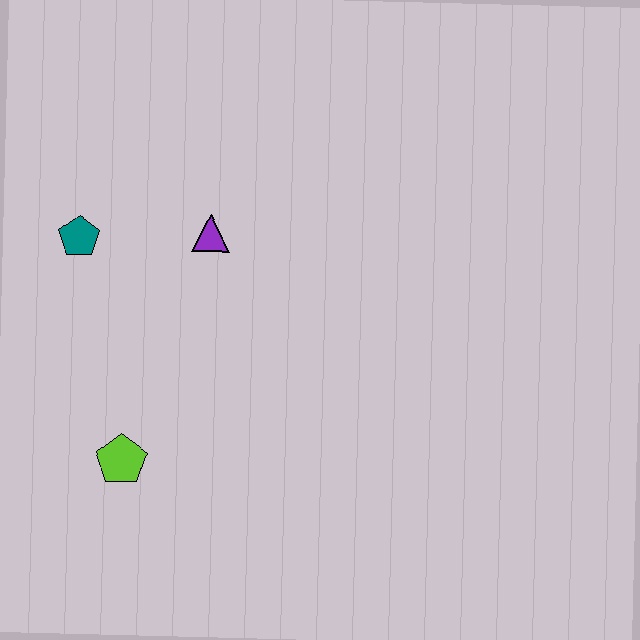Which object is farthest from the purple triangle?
The lime pentagon is farthest from the purple triangle.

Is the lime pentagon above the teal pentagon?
No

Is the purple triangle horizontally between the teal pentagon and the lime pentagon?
No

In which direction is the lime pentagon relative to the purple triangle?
The lime pentagon is below the purple triangle.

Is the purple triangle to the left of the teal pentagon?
No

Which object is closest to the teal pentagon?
The purple triangle is closest to the teal pentagon.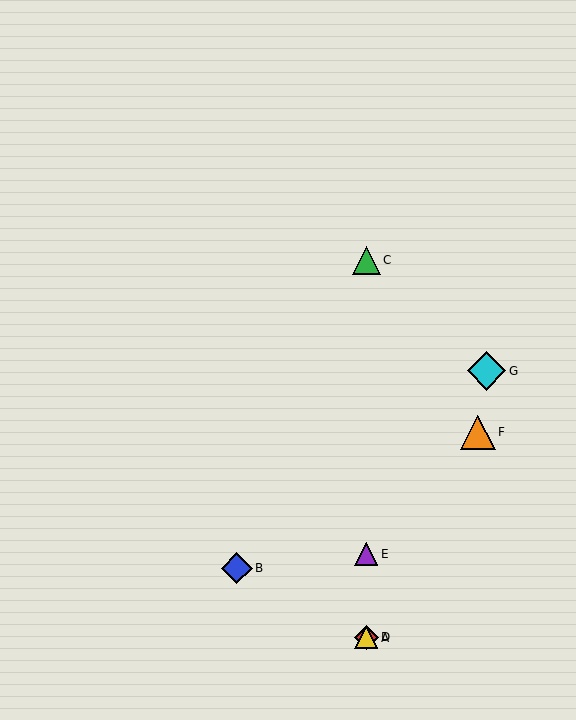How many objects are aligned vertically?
4 objects (A, C, D, E) are aligned vertically.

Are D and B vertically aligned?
No, D is at x≈366 and B is at x≈237.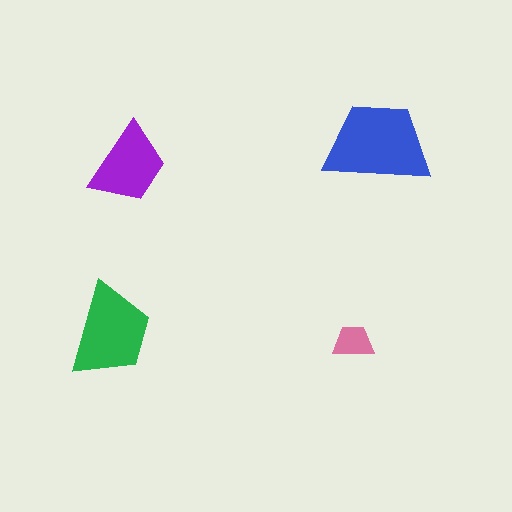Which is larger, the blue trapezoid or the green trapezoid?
The blue one.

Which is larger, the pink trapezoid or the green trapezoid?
The green one.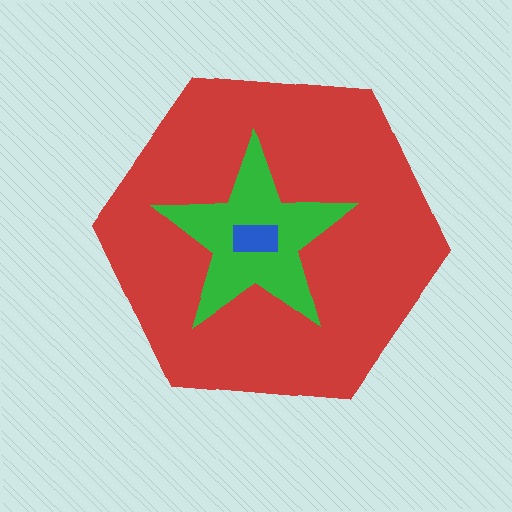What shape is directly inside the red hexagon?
The green star.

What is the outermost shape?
The red hexagon.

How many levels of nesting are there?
3.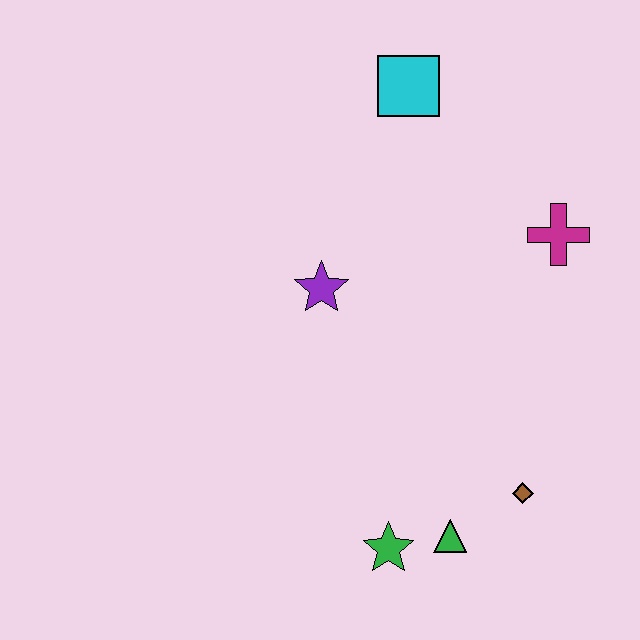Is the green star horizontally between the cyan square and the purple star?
Yes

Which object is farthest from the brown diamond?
The cyan square is farthest from the brown diamond.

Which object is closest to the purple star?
The cyan square is closest to the purple star.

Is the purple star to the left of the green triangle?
Yes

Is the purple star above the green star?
Yes